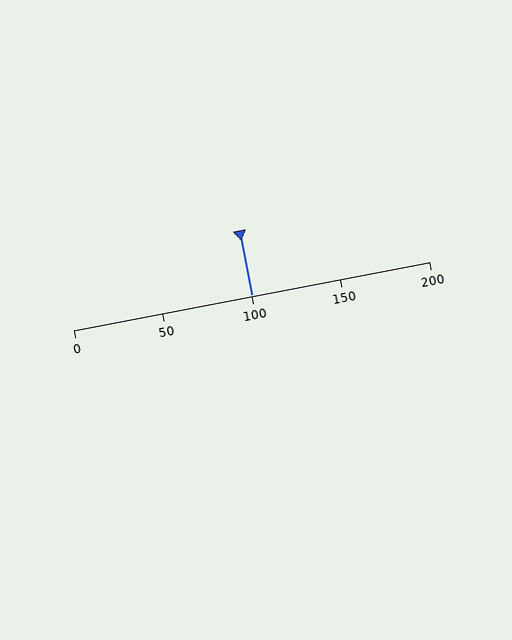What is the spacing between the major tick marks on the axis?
The major ticks are spaced 50 apart.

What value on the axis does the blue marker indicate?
The marker indicates approximately 100.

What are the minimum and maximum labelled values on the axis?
The axis runs from 0 to 200.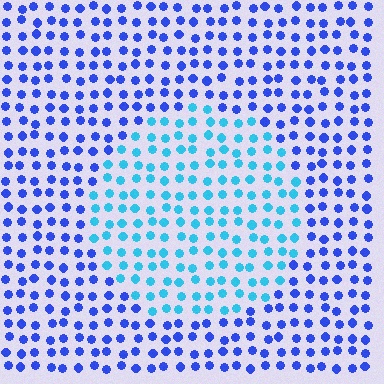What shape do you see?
I see a circle.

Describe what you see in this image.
The image is filled with small blue elements in a uniform arrangement. A circle-shaped region is visible where the elements are tinted to a slightly different hue, forming a subtle color boundary.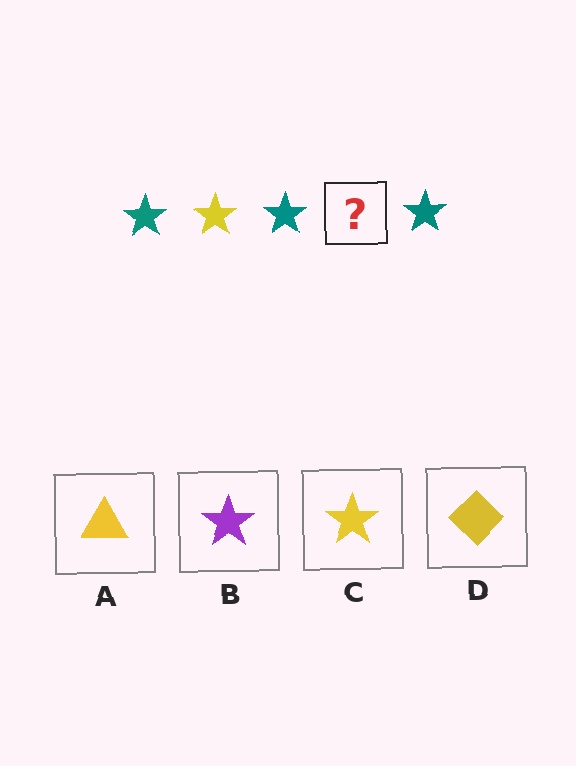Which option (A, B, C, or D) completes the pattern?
C.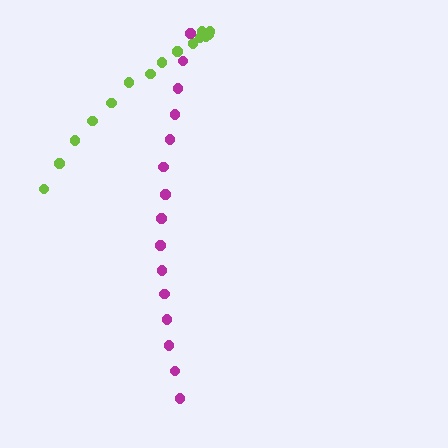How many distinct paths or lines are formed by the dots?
There are 2 distinct paths.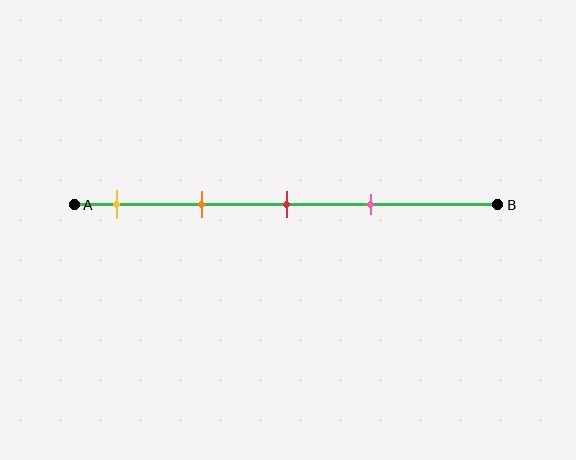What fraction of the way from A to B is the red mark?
The red mark is approximately 50% (0.5) of the way from A to B.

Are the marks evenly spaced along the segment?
Yes, the marks are approximately evenly spaced.